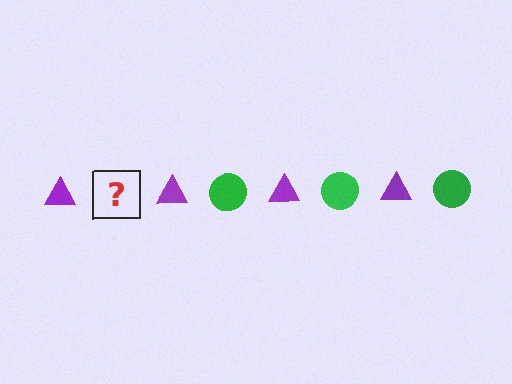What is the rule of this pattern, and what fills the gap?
The rule is that the pattern alternates between purple triangle and green circle. The gap should be filled with a green circle.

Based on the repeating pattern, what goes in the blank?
The blank should be a green circle.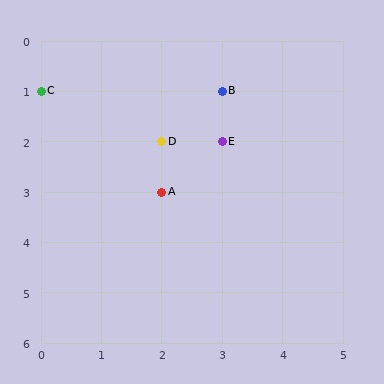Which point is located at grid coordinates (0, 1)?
Point C is at (0, 1).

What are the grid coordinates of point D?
Point D is at grid coordinates (2, 2).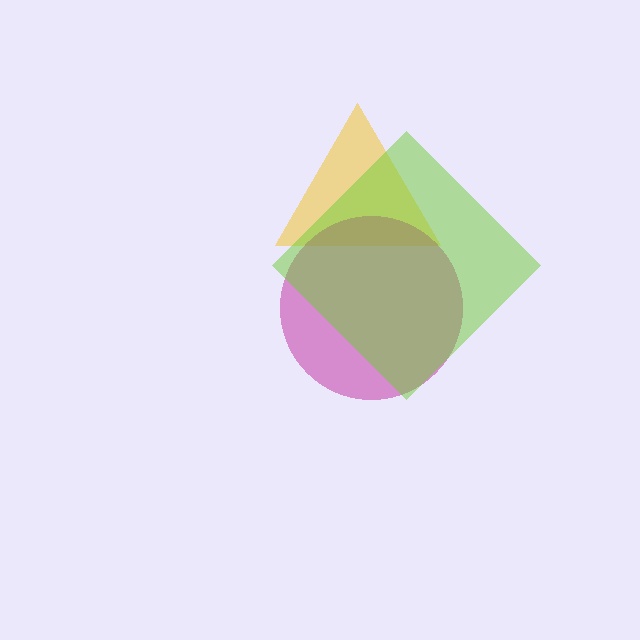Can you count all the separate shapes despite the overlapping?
Yes, there are 3 separate shapes.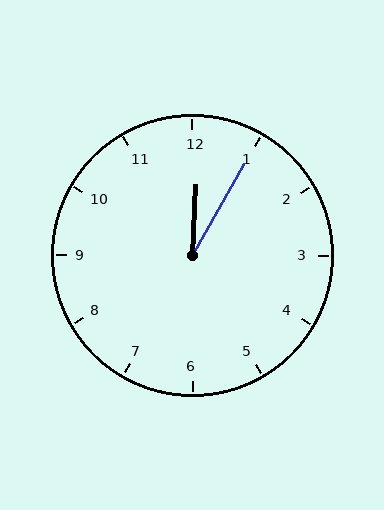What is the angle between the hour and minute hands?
Approximately 28 degrees.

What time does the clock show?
12:05.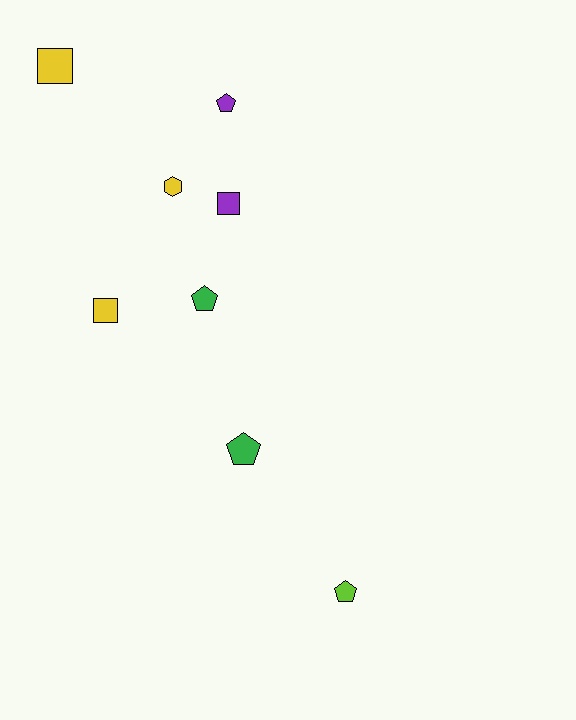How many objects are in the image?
There are 8 objects.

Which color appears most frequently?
Yellow, with 3 objects.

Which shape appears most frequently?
Pentagon, with 4 objects.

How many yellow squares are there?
There are 2 yellow squares.